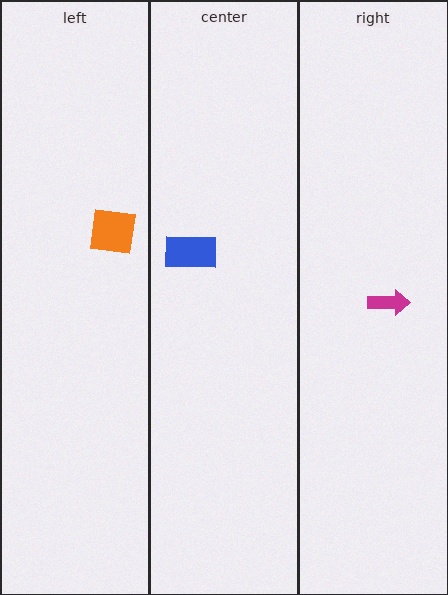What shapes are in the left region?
The orange square.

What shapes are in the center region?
The blue rectangle.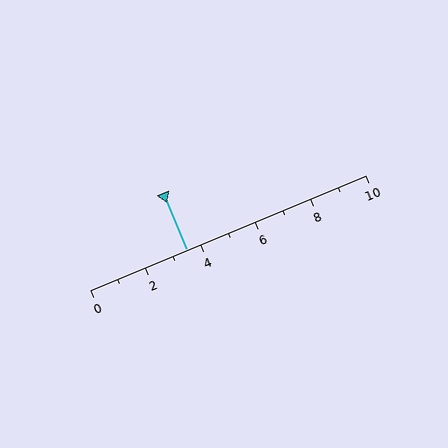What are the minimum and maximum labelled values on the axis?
The axis runs from 0 to 10.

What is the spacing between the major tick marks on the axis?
The major ticks are spaced 2 apart.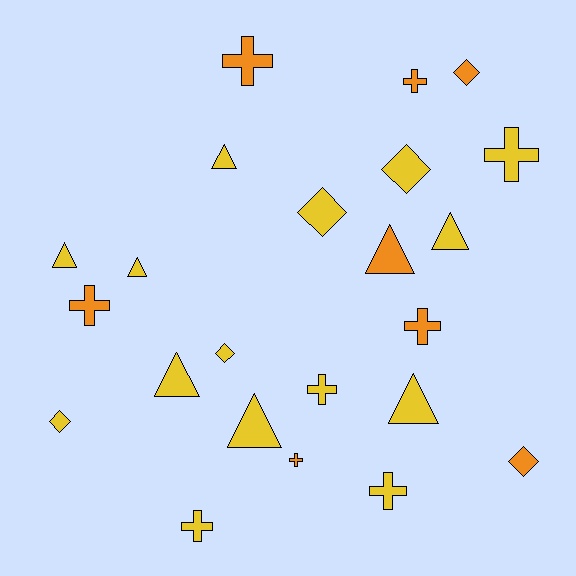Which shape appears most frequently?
Cross, with 9 objects.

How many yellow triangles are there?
There are 7 yellow triangles.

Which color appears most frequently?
Yellow, with 15 objects.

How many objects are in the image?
There are 23 objects.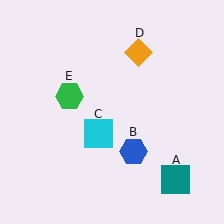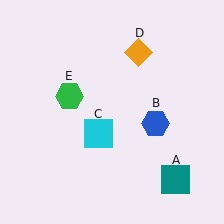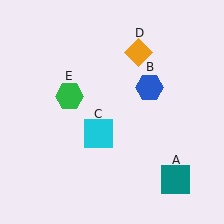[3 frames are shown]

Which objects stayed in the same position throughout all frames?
Teal square (object A) and cyan square (object C) and orange diamond (object D) and green hexagon (object E) remained stationary.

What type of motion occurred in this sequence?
The blue hexagon (object B) rotated counterclockwise around the center of the scene.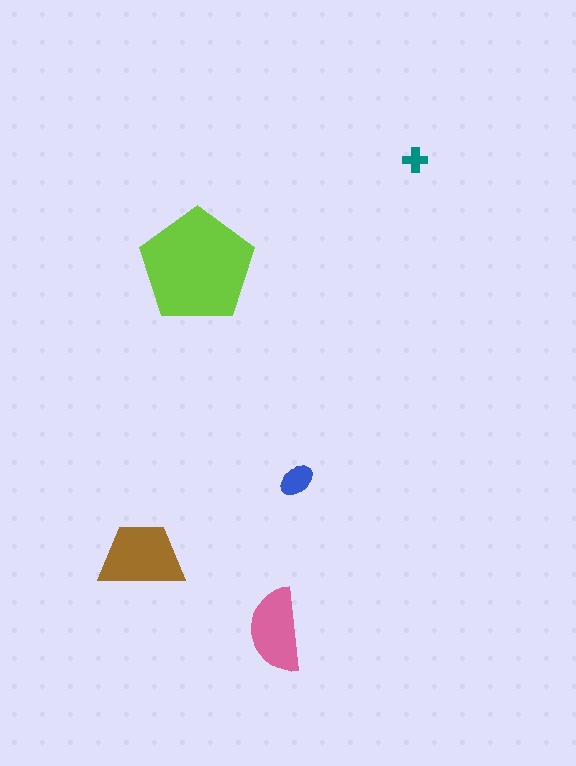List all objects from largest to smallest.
The lime pentagon, the brown trapezoid, the pink semicircle, the blue ellipse, the teal cross.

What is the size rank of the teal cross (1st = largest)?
5th.